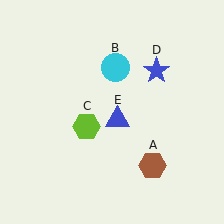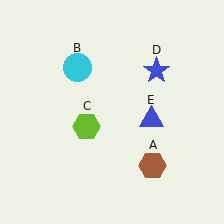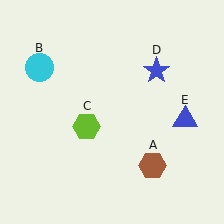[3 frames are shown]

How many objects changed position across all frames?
2 objects changed position: cyan circle (object B), blue triangle (object E).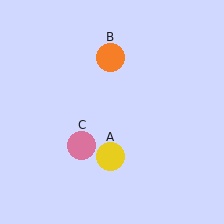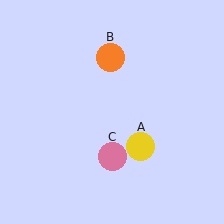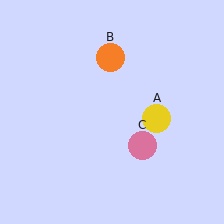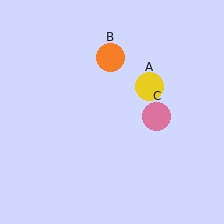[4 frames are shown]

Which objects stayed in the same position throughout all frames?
Orange circle (object B) remained stationary.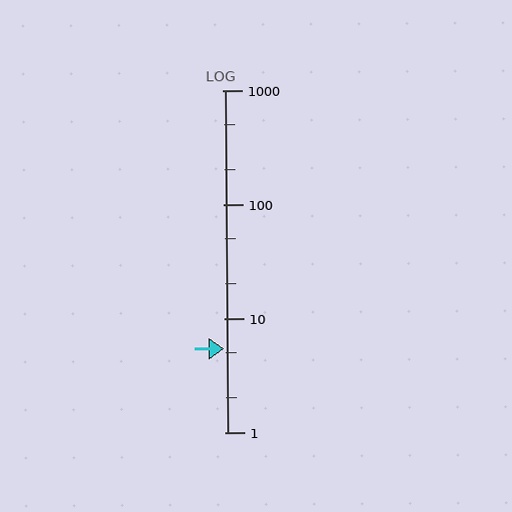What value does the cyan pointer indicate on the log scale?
The pointer indicates approximately 5.4.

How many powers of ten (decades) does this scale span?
The scale spans 3 decades, from 1 to 1000.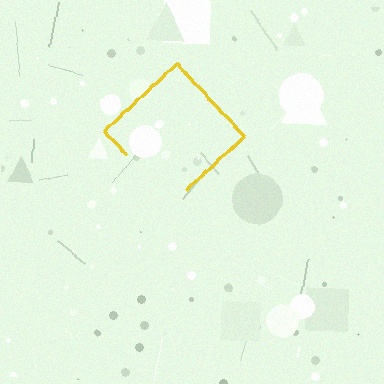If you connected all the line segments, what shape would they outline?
They would outline a diamond.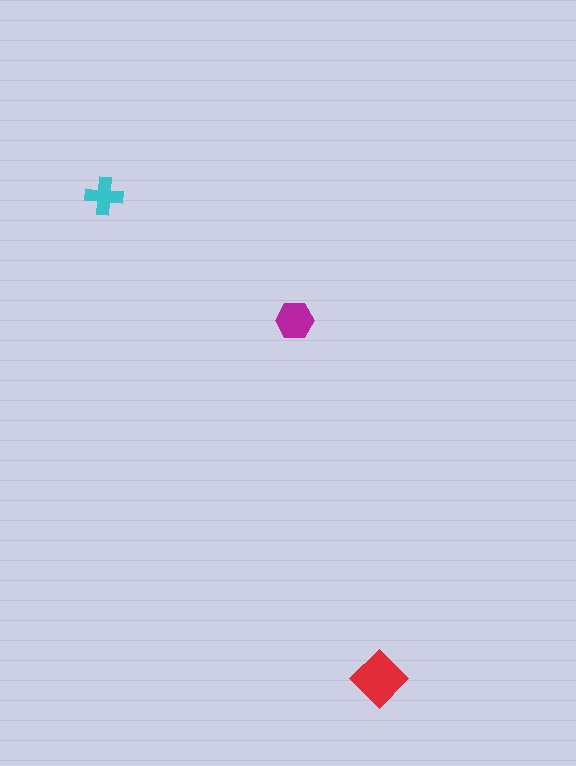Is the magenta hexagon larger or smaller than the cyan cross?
Larger.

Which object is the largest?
The red diamond.